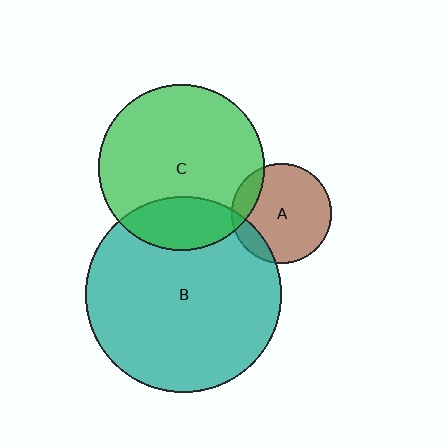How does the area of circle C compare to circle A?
Approximately 2.7 times.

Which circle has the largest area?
Circle B (teal).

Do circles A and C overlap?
Yes.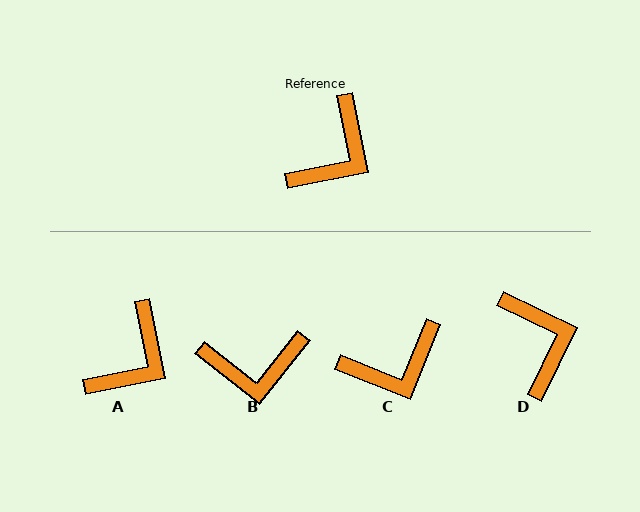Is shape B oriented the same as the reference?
No, it is off by about 50 degrees.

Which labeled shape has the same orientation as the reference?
A.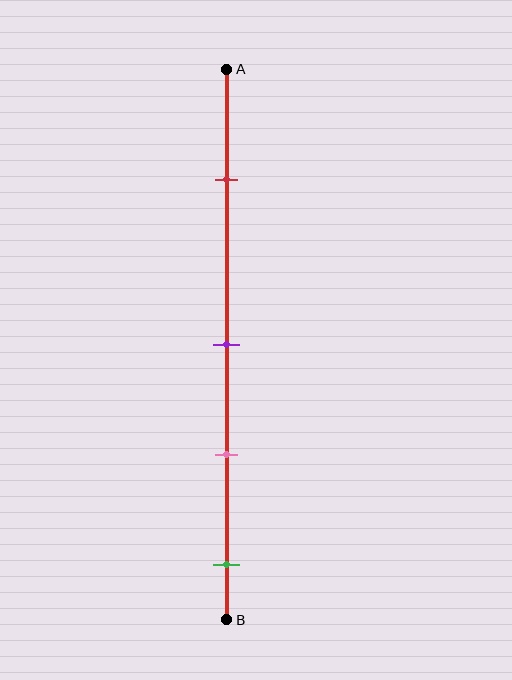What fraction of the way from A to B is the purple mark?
The purple mark is approximately 50% (0.5) of the way from A to B.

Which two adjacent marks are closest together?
The purple and pink marks are the closest adjacent pair.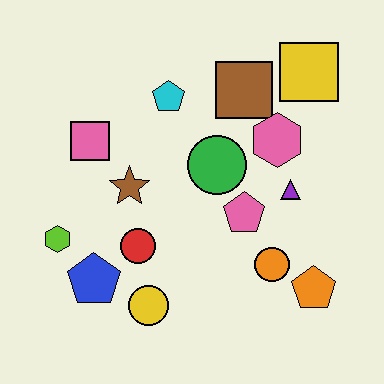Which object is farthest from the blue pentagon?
The yellow square is farthest from the blue pentagon.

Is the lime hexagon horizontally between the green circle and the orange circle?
No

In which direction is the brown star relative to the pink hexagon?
The brown star is to the left of the pink hexagon.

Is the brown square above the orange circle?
Yes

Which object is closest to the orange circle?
The orange pentagon is closest to the orange circle.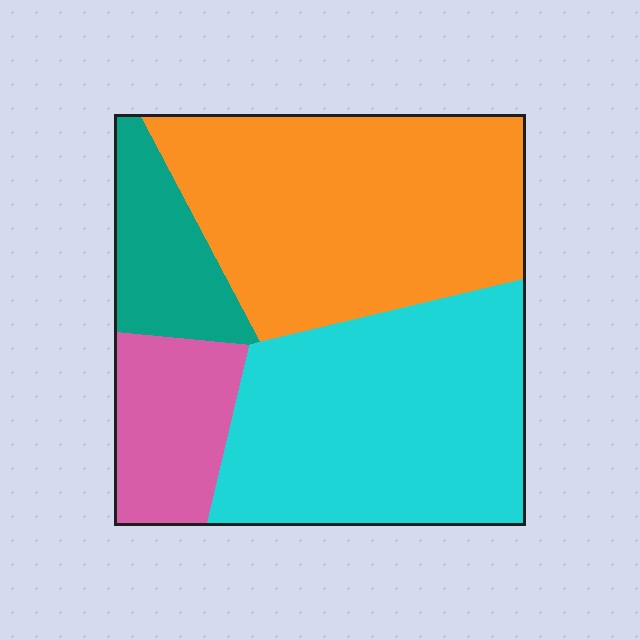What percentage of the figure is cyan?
Cyan covers about 35% of the figure.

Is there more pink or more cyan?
Cyan.